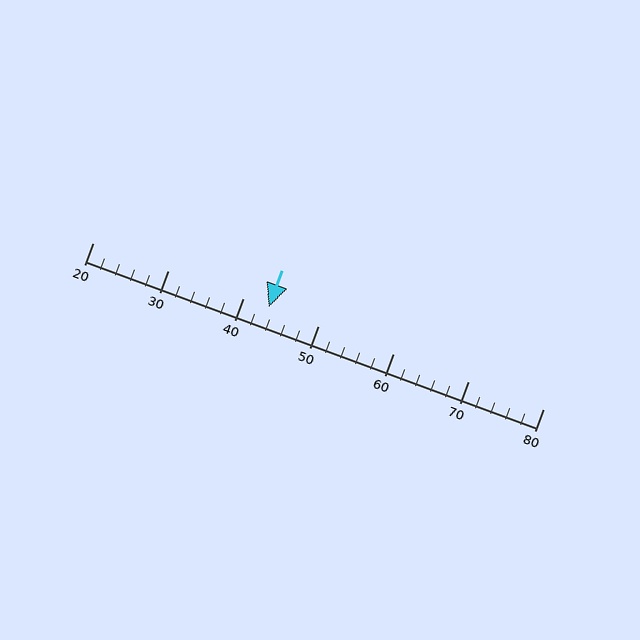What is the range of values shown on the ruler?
The ruler shows values from 20 to 80.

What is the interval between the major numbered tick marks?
The major tick marks are spaced 10 units apart.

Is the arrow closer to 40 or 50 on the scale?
The arrow is closer to 40.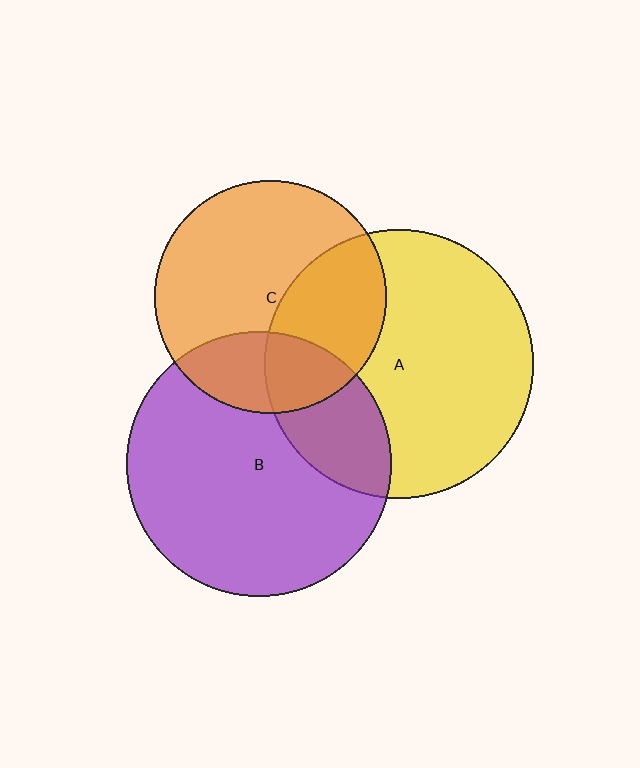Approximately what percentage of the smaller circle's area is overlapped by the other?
Approximately 25%.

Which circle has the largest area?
Circle A (yellow).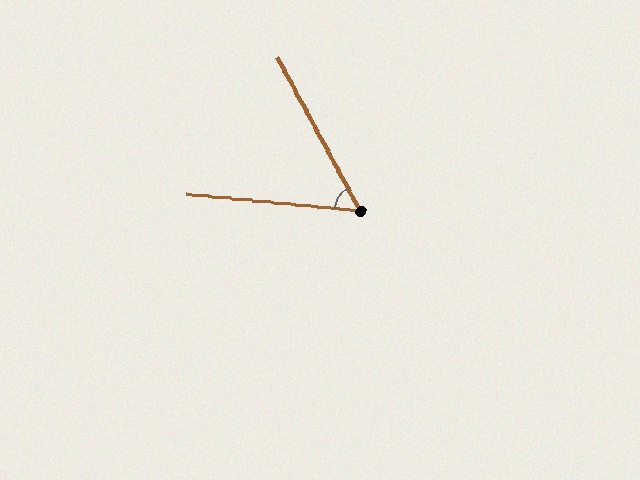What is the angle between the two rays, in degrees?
Approximately 56 degrees.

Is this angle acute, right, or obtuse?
It is acute.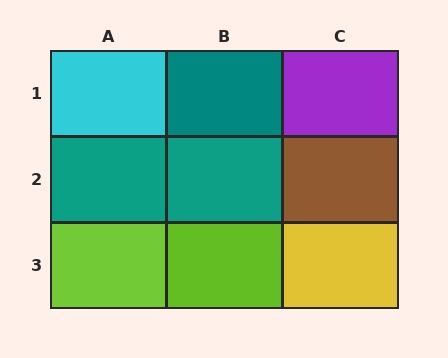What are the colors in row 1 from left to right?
Cyan, teal, purple.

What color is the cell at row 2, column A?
Teal.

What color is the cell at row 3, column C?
Yellow.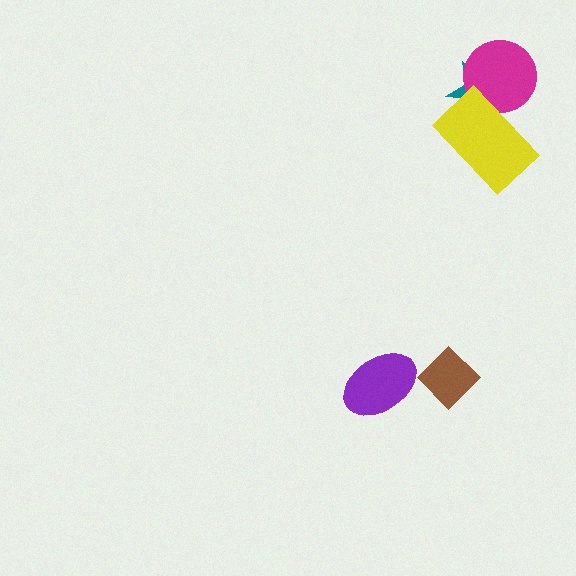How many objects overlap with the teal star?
2 objects overlap with the teal star.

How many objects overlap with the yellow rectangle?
2 objects overlap with the yellow rectangle.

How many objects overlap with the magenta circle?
2 objects overlap with the magenta circle.